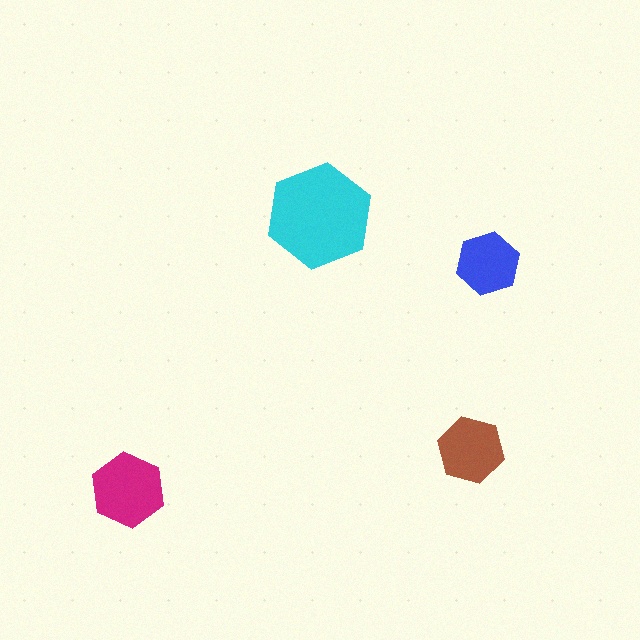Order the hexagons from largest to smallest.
the cyan one, the magenta one, the brown one, the blue one.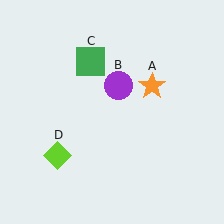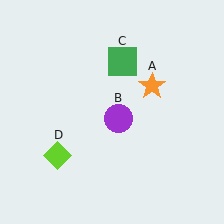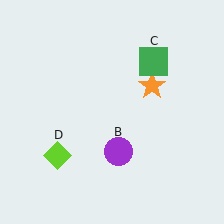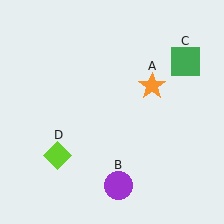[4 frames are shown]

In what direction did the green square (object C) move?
The green square (object C) moved right.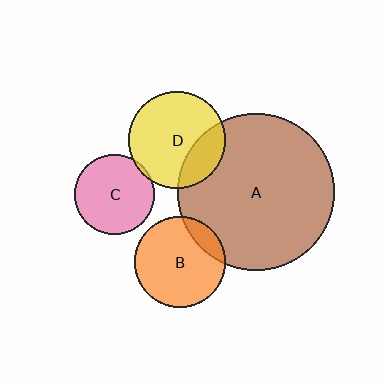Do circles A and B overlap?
Yes.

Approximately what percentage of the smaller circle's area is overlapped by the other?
Approximately 15%.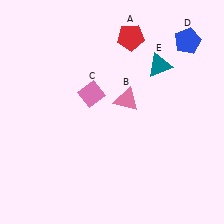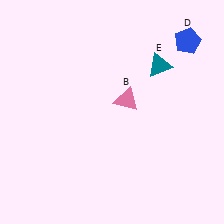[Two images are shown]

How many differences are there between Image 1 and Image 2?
There are 2 differences between the two images.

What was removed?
The pink diamond (C), the red pentagon (A) were removed in Image 2.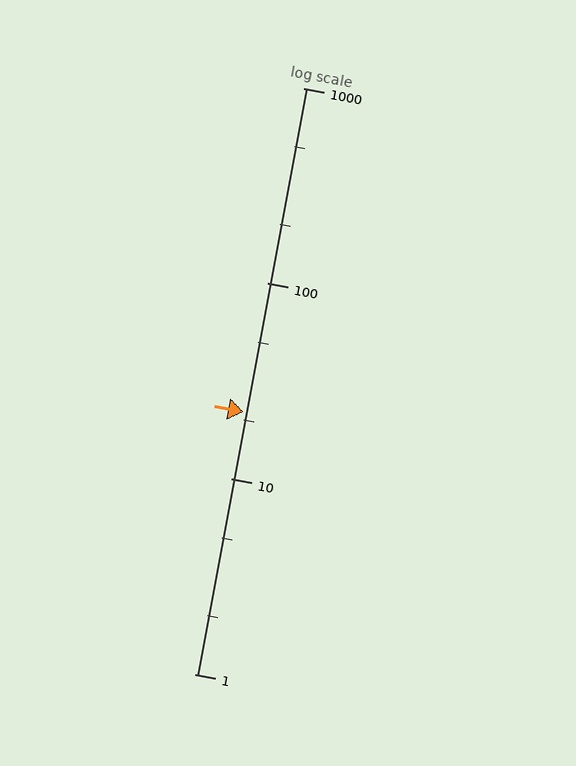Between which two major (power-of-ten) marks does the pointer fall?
The pointer is between 10 and 100.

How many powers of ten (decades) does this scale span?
The scale spans 3 decades, from 1 to 1000.